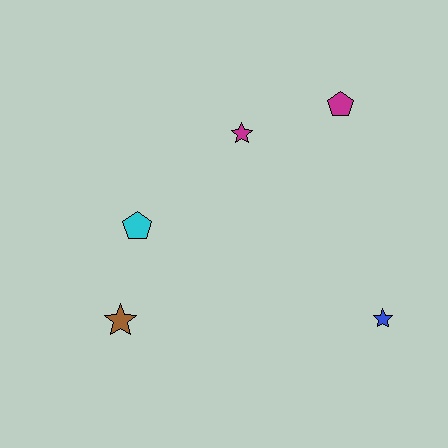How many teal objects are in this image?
There are no teal objects.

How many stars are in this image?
There are 3 stars.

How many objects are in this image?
There are 5 objects.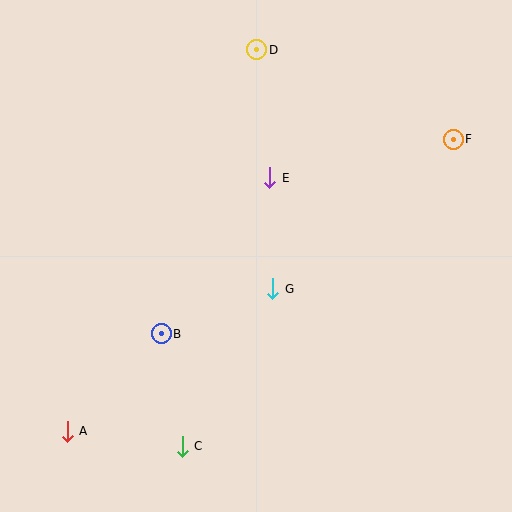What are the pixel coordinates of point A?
Point A is at (67, 431).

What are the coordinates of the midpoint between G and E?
The midpoint between G and E is at (271, 233).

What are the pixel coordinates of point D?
Point D is at (257, 50).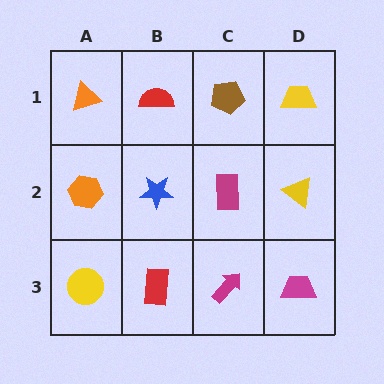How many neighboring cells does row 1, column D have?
2.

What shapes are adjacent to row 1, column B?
A blue star (row 2, column B), an orange triangle (row 1, column A), a brown pentagon (row 1, column C).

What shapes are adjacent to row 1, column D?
A yellow triangle (row 2, column D), a brown pentagon (row 1, column C).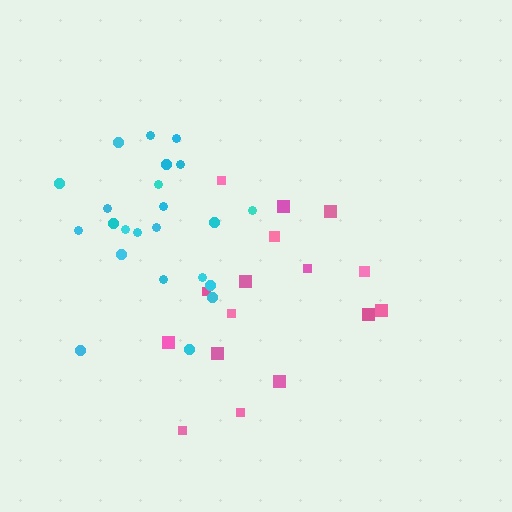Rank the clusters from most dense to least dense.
cyan, pink.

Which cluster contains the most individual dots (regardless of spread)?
Cyan (23).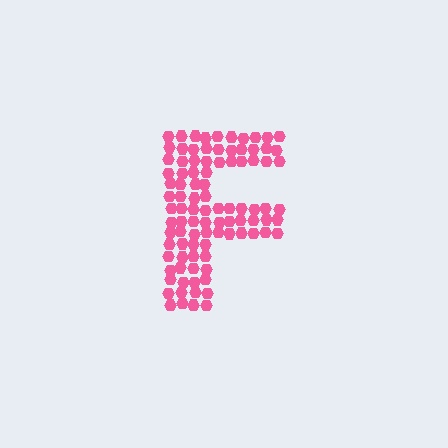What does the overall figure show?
The overall figure shows the letter F.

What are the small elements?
The small elements are hexagons.